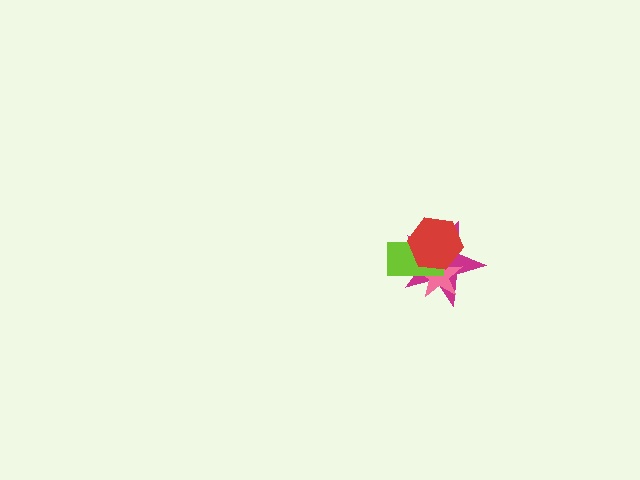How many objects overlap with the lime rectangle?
3 objects overlap with the lime rectangle.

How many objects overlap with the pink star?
3 objects overlap with the pink star.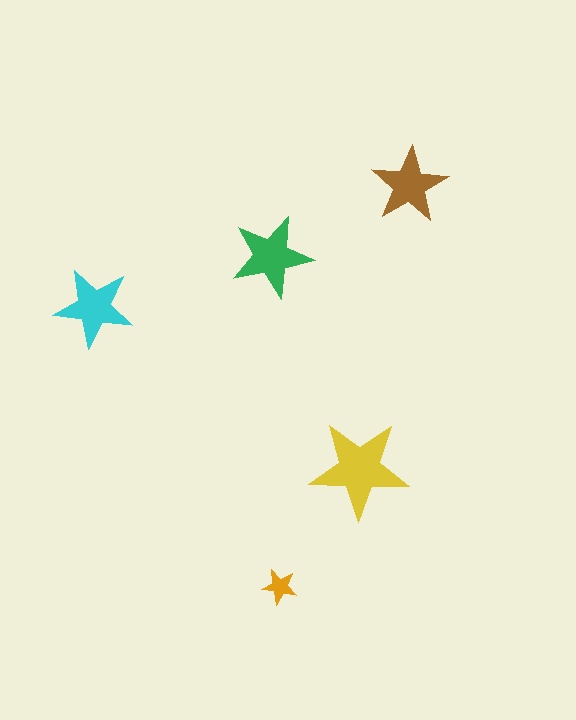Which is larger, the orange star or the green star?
The green one.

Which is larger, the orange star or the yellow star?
The yellow one.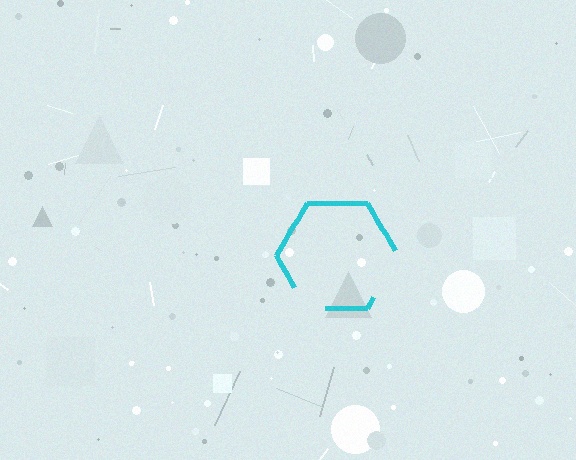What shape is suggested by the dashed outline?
The dashed outline suggests a hexagon.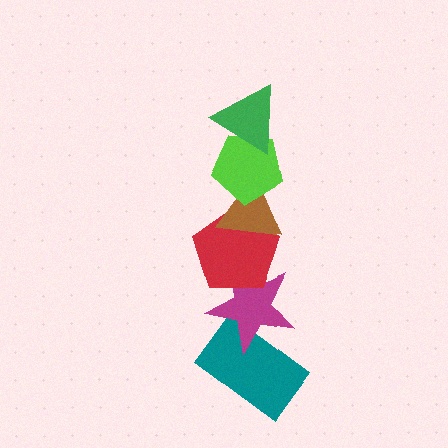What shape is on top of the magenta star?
The red pentagon is on top of the magenta star.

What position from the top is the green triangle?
The green triangle is 1st from the top.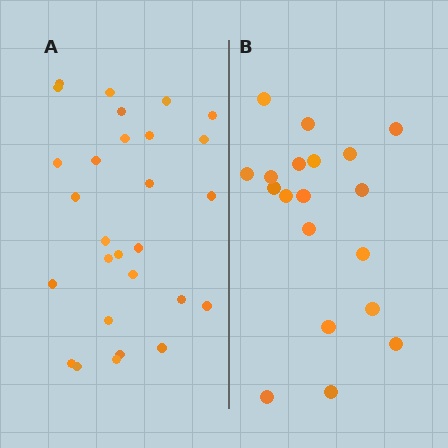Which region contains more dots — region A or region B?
Region A (the left region) has more dots.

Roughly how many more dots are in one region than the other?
Region A has roughly 8 or so more dots than region B.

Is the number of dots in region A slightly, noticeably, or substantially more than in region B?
Region A has substantially more. The ratio is roughly 1.5 to 1.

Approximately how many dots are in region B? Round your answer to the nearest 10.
About 20 dots. (The exact count is 19, which rounds to 20.)